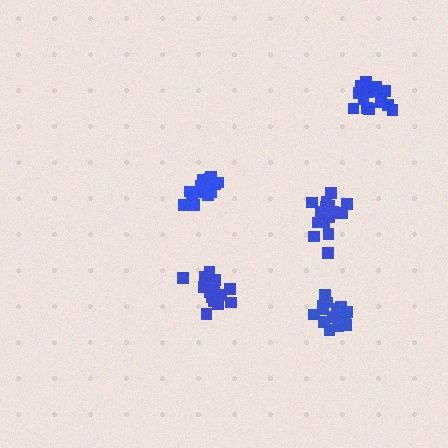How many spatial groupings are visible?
There are 5 spatial groupings.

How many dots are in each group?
Group 1: 17 dots, Group 2: 16 dots, Group 3: 17 dots, Group 4: 17 dots, Group 5: 16 dots (83 total).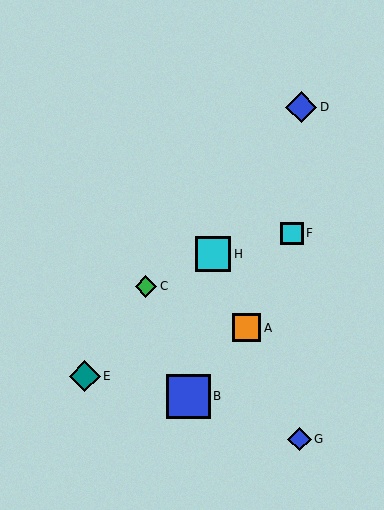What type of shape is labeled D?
Shape D is a blue diamond.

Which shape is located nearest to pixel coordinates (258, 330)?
The orange square (labeled A) at (247, 328) is nearest to that location.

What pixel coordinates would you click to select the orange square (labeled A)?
Click at (247, 328) to select the orange square A.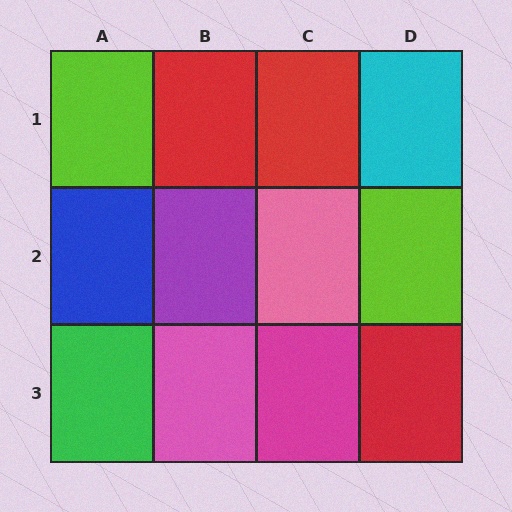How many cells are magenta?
1 cell is magenta.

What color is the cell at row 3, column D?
Red.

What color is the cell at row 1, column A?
Lime.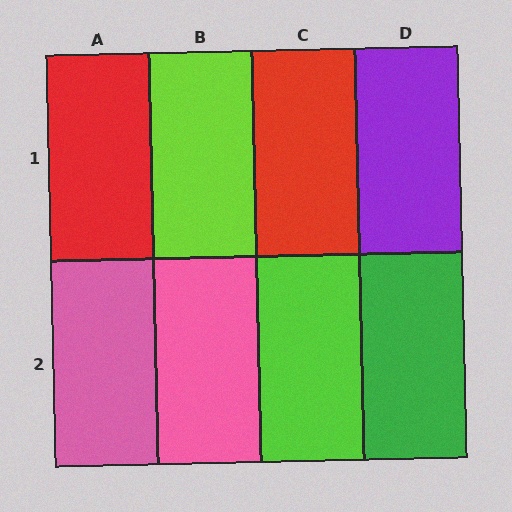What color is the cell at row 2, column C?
Lime.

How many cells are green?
1 cell is green.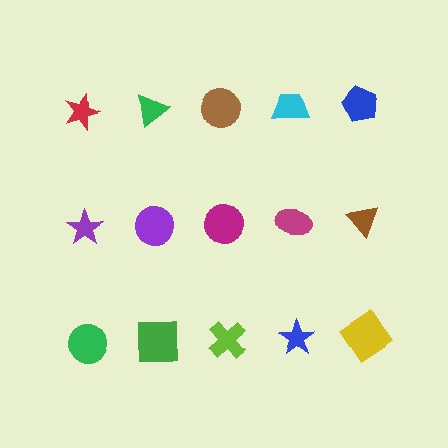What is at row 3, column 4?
A blue star.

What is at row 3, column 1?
A green circle.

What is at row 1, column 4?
A cyan trapezoid.